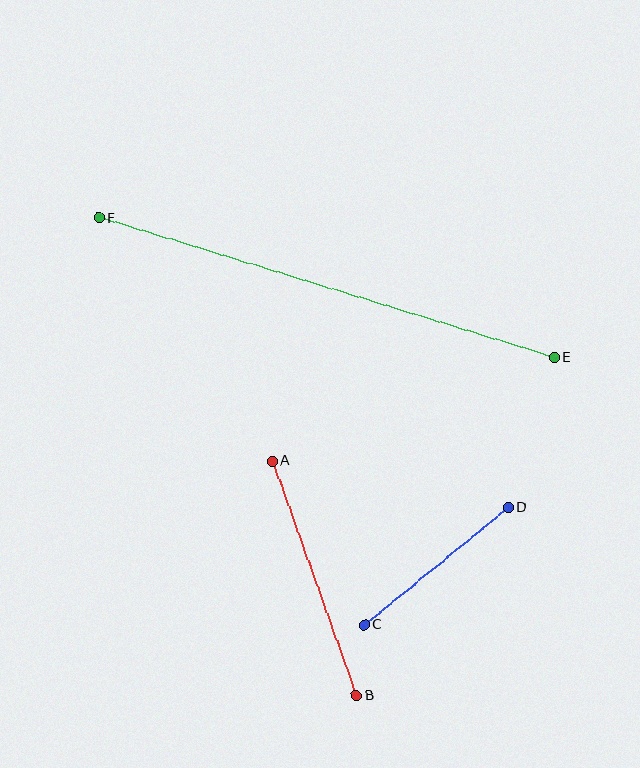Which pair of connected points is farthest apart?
Points E and F are farthest apart.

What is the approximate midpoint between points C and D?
The midpoint is at approximately (436, 566) pixels.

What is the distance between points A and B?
The distance is approximately 249 pixels.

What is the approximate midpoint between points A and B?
The midpoint is at approximately (314, 578) pixels.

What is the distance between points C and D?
The distance is approximately 186 pixels.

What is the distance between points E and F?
The distance is approximately 476 pixels.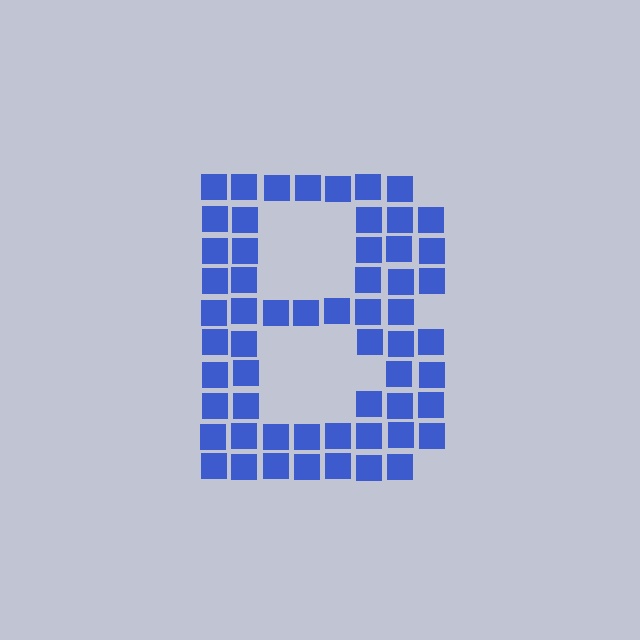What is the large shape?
The large shape is the letter B.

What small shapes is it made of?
It is made of small squares.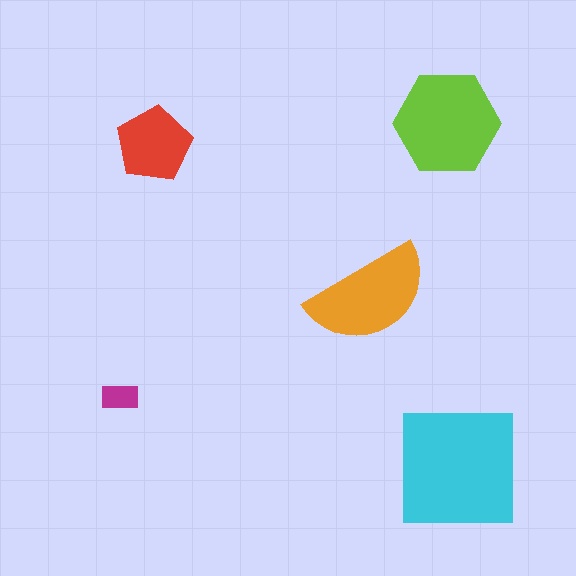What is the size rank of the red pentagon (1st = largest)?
4th.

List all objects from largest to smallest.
The cyan square, the lime hexagon, the orange semicircle, the red pentagon, the magenta rectangle.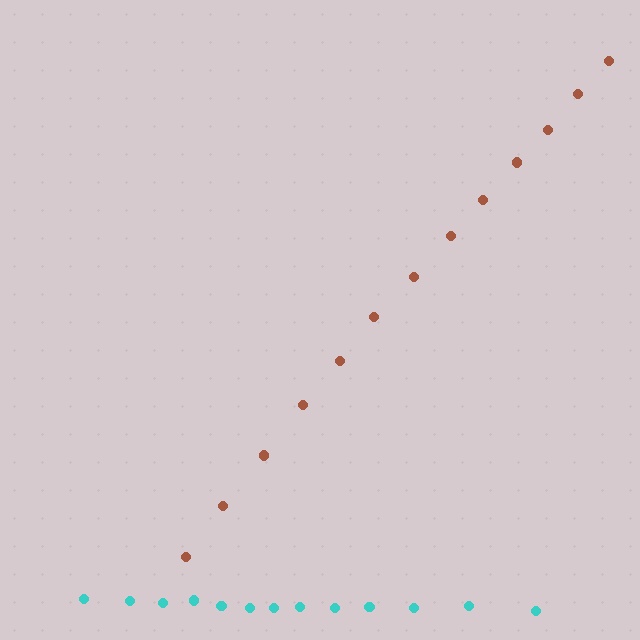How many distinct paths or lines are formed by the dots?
There are 2 distinct paths.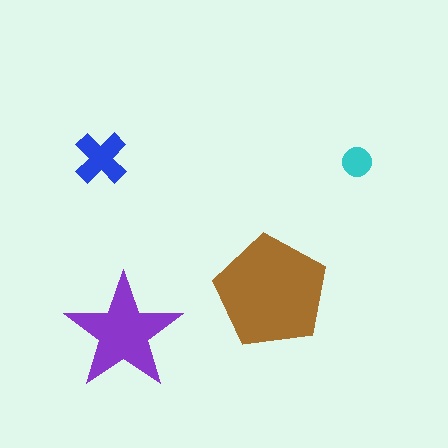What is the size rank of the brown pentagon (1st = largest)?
1st.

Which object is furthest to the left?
The blue cross is leftmost.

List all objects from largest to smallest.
The brown pentagon, the purple star, the blue cross, the cyan circle.